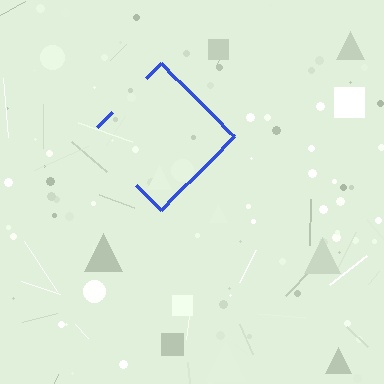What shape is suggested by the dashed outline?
The dashed outline suggests a diamond.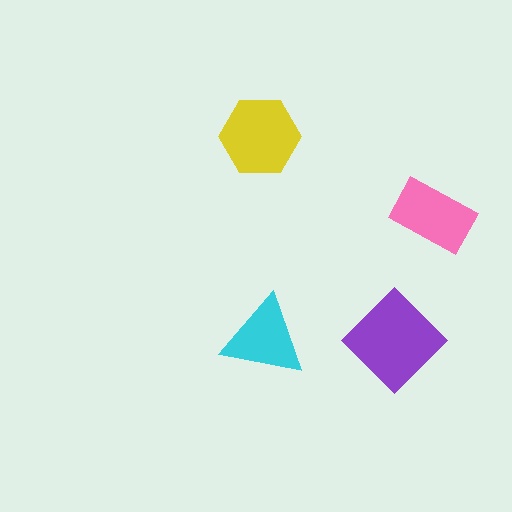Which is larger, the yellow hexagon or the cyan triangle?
The yellow hexagon.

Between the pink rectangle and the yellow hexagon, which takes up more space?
The yellow hexagon.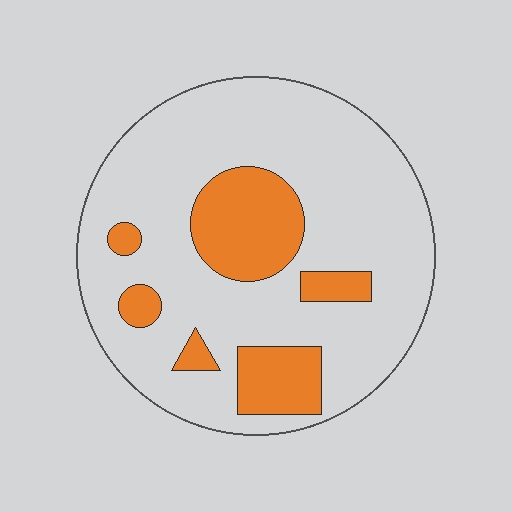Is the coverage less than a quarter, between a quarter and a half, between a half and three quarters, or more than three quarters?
Less than a quarter.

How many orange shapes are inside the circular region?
6.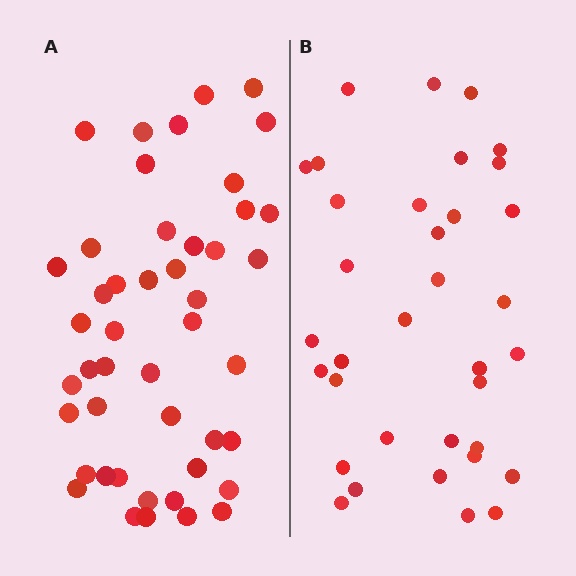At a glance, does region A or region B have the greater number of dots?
Region A (the left region) has more dots.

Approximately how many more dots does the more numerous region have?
Region A has roughly 12 or so more dots than region B.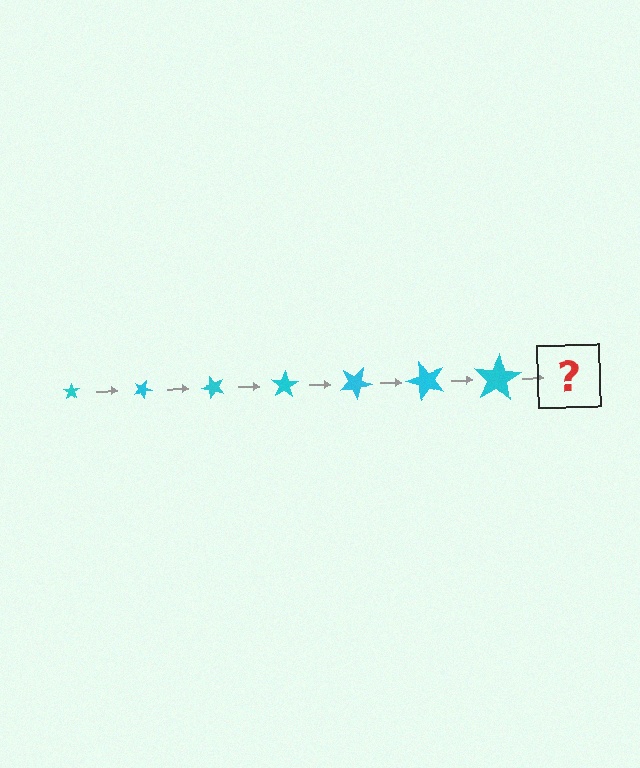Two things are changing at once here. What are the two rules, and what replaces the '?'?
The two rules are that the star grows larger each step and it rotates 25 degrees each step. The '?' should be a star, larger than the previous one and rotated 175 degrees from the start.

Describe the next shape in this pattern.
It should be a star, larger than the previous one and rotated 175 degrees from the start.